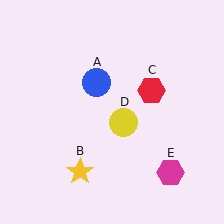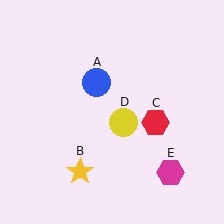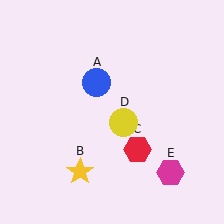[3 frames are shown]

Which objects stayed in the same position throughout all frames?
Blue circle (object A) and yellow star (object B) and yellow circle (object D) and magenta hexagon (object E) remained stationary.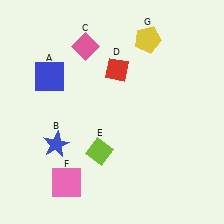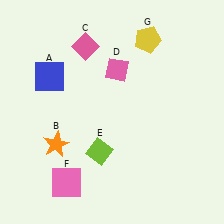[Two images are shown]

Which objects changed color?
B changed from blue to orange. D changed from red to pink.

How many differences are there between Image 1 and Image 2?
There are 2 differences between the two images.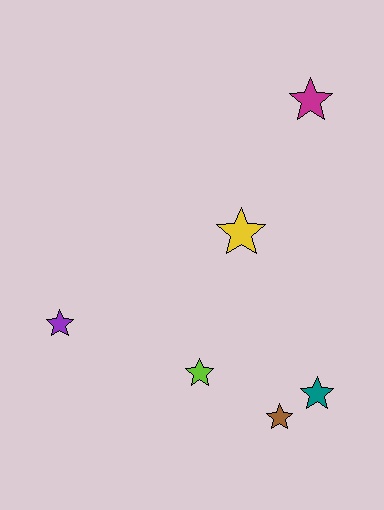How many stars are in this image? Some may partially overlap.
There are 6 stars.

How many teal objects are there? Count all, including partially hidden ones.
There is 1 teal object.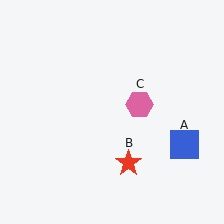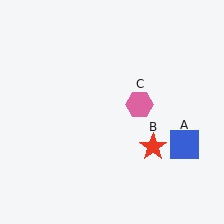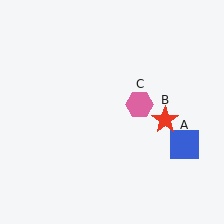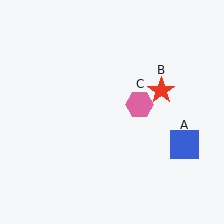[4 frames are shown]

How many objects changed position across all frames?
1 object changed position: red star (object B).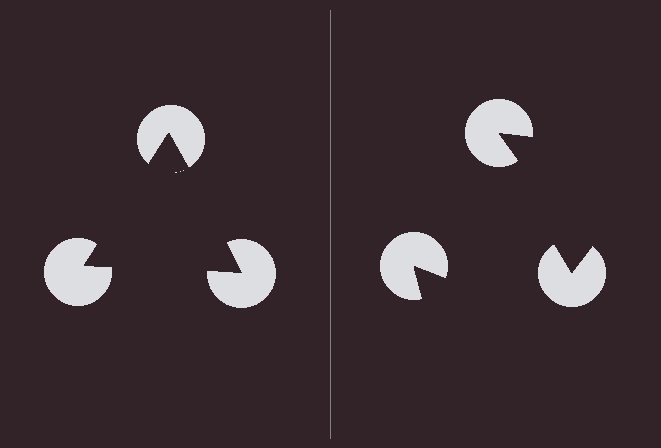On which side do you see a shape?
An illusory triangle appears on the left side. On the right side the wedge cuts are rotated, so no coherent shape forms.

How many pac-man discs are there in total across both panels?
6 — 3 on each side.